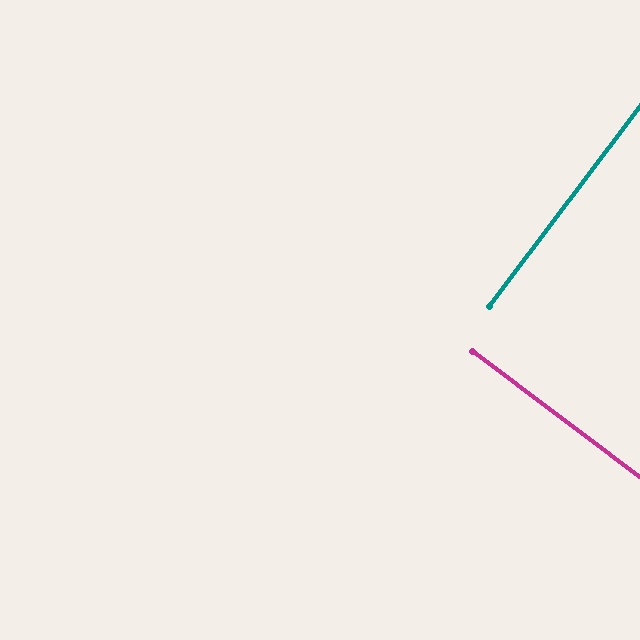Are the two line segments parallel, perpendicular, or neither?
Perpendicular — they meet at approximately 90°.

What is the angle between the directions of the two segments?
Approximately 90 degrees.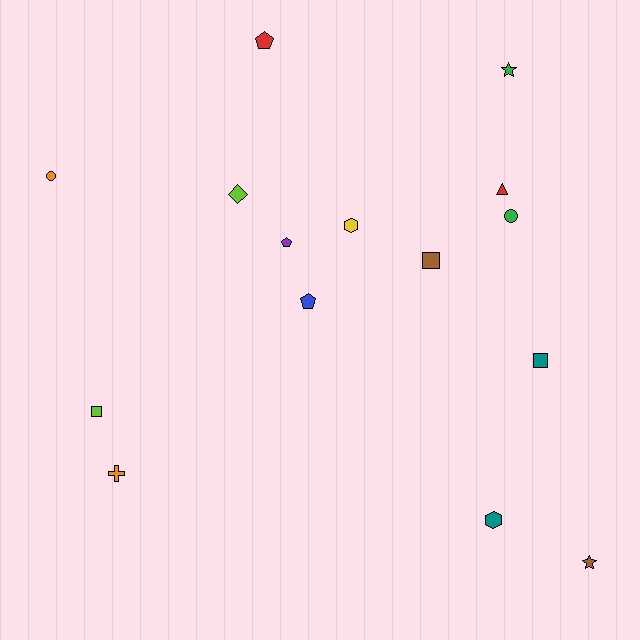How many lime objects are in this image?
There are 2 lime objects.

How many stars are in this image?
There are 2 stars.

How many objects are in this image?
There are 15 objects.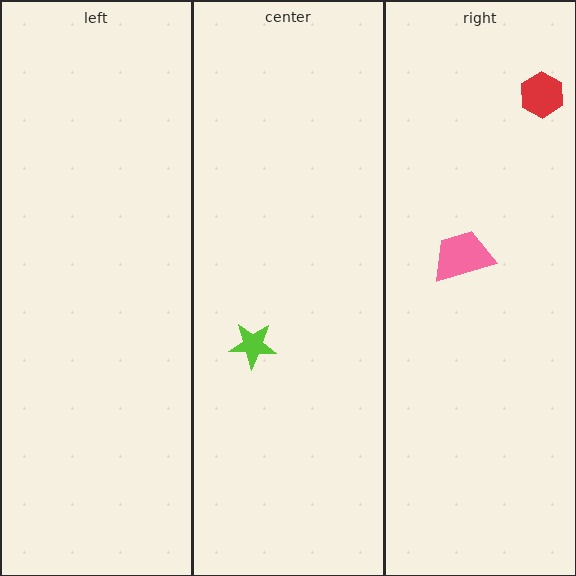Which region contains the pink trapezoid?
The right region.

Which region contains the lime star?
The center region.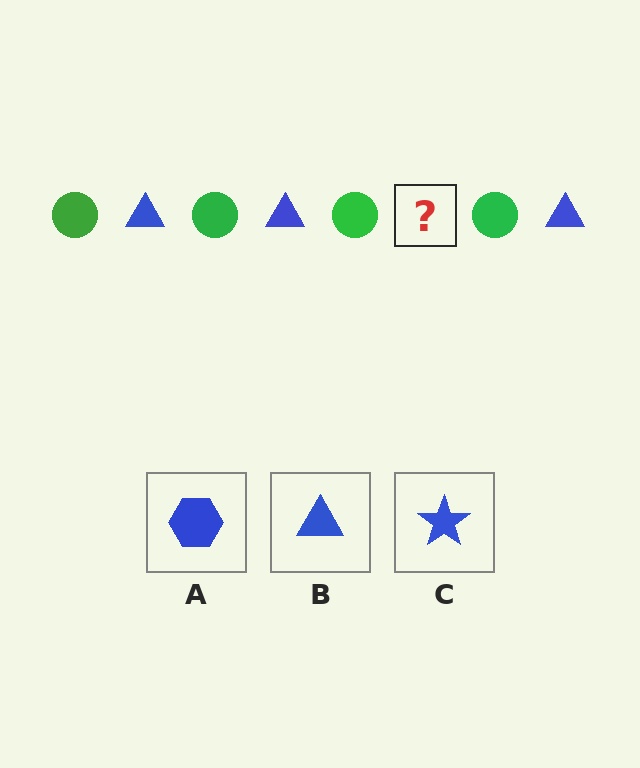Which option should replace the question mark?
Option B.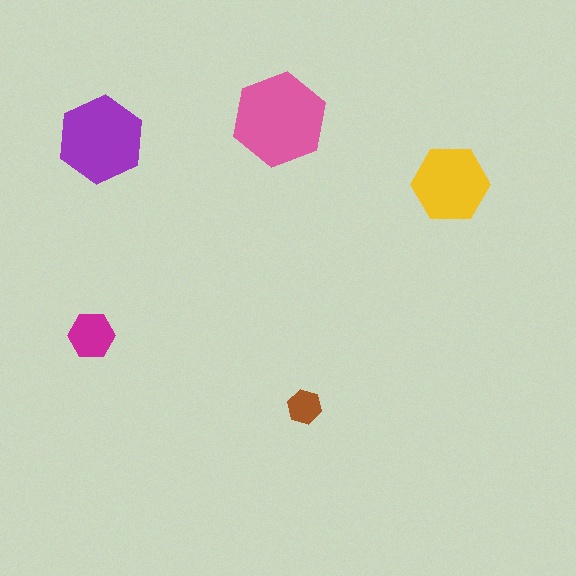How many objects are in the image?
There are 5 objects in the image.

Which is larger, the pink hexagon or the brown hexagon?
The pink one.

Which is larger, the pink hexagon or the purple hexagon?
The pink one.